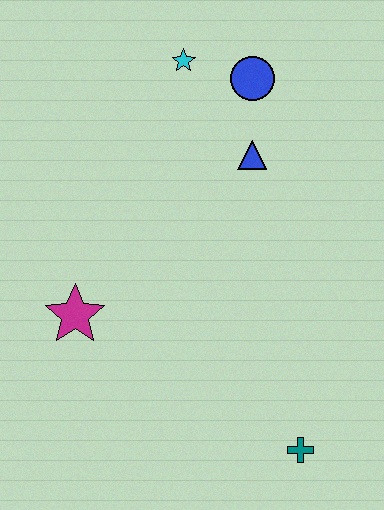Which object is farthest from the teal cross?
The cyan star is farthest from the teal cross.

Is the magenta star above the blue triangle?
No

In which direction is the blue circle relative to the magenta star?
The blue circle is above the magenta star.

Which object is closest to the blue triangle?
The blue circle is closest to the blue triangle.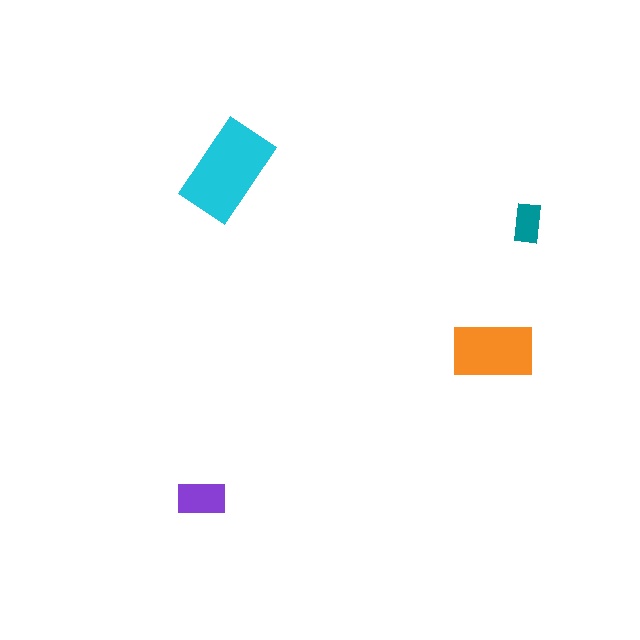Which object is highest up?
The cyan rectangle is topmost.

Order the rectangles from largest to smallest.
the cyan one, the orange one, the purple one, the teal one.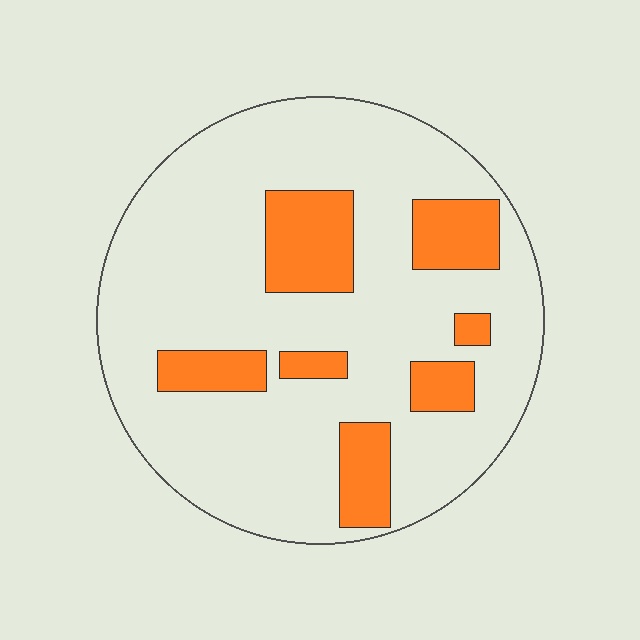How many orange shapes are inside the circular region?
7.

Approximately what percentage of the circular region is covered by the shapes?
Approximately 20%.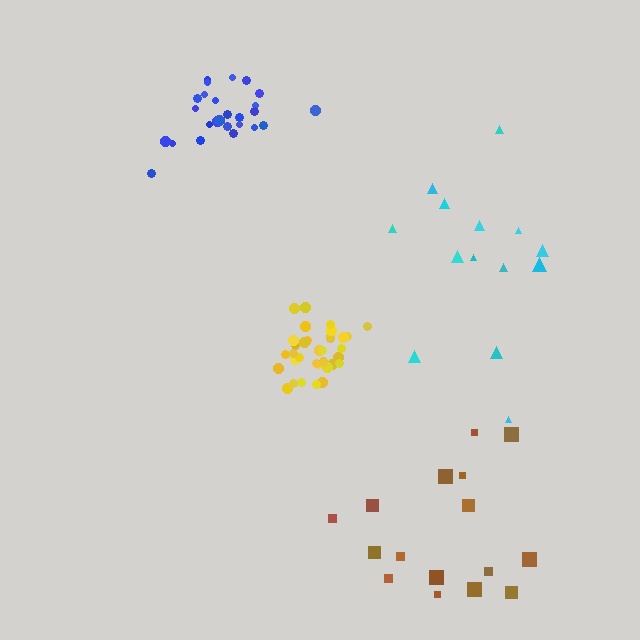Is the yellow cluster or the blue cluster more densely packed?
Yellow.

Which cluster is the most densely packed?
Yellow.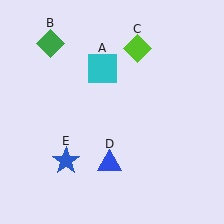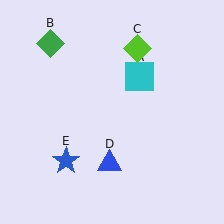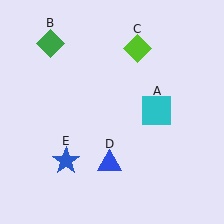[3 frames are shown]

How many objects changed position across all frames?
1 object changed position: cyan square (object A).